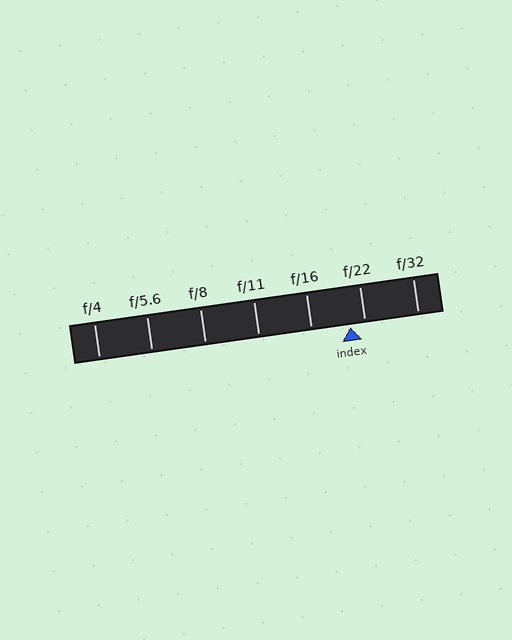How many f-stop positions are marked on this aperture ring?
There are 7 f-stop positions marked.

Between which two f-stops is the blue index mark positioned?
The index mark is between f/16 and f/22.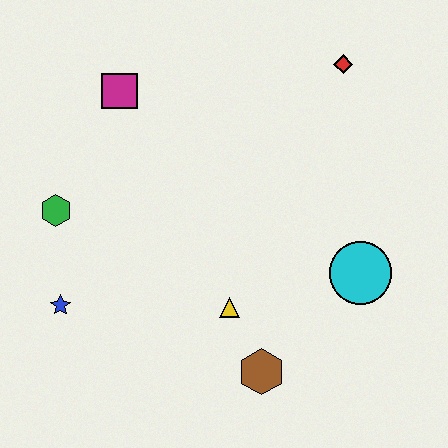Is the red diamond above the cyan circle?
Yes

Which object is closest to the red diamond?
The cyan circle is closest to the red diamond.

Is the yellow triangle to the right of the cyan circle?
No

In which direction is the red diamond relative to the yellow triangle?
The red diamond is above the yellow triangle.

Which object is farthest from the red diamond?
The blue star is farthest from the red diamond.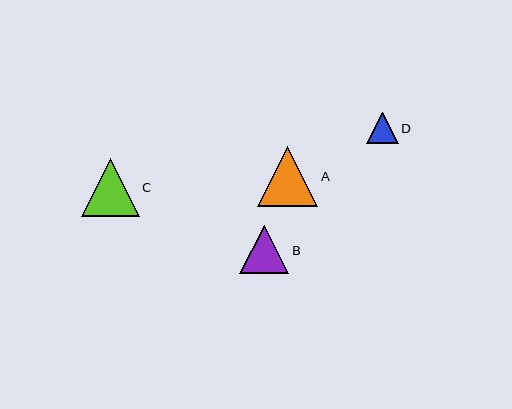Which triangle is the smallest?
Triangle D is the smallest with a size of approximately 32 pixels.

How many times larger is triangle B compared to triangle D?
Triangle B is approximately 1.5 times the size of triangle D.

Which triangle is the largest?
Triangle A is the largest with a size of approximately 60 pixels.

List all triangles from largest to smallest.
From largest to smallest: A, C, B, D.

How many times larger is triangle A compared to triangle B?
Triangle A is approximately 1.2 times the size of triangle B.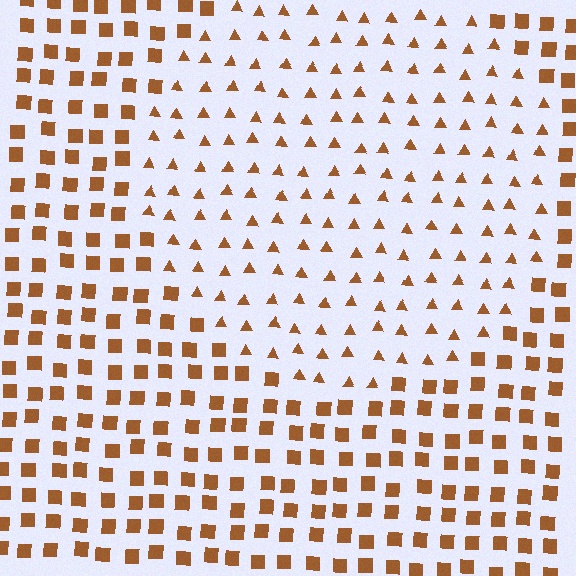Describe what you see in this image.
The image is filled with small brown elements arranged in a uniform grid. A circle-shaped region contains triangles, while the surrounding area contains squares. The boundary is defined purely by the change in element shape.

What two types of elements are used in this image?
The image uses triangles inside the circle region and squares outside it.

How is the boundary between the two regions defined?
The boundary is defined by a change in element shape: triangles inside vs. squares outside. All elements share the same color and spacing.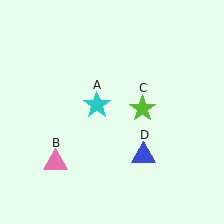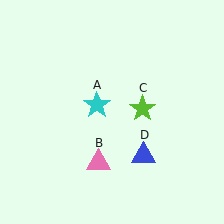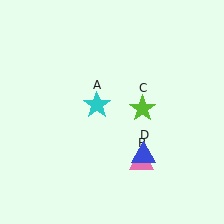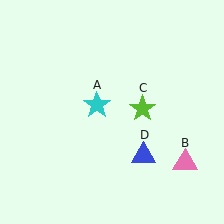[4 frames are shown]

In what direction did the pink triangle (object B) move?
The pink triangle (object B) moved right.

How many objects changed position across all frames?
1 object changed position: pink triangle (object B).